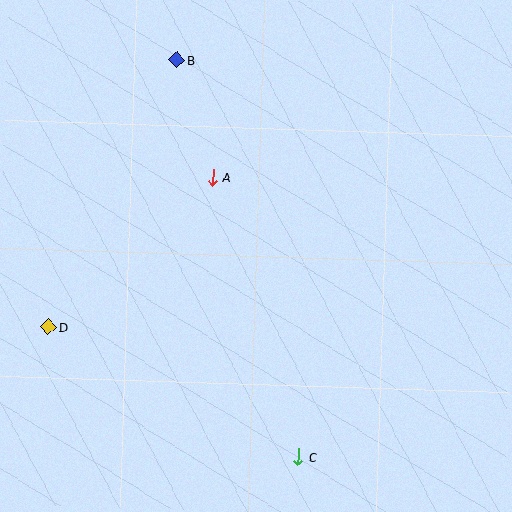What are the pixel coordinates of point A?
Point A is at (213, 177).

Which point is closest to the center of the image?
Point A at (213, 177) is closest to the center.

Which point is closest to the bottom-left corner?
Point D is closest to the bottom-left corner.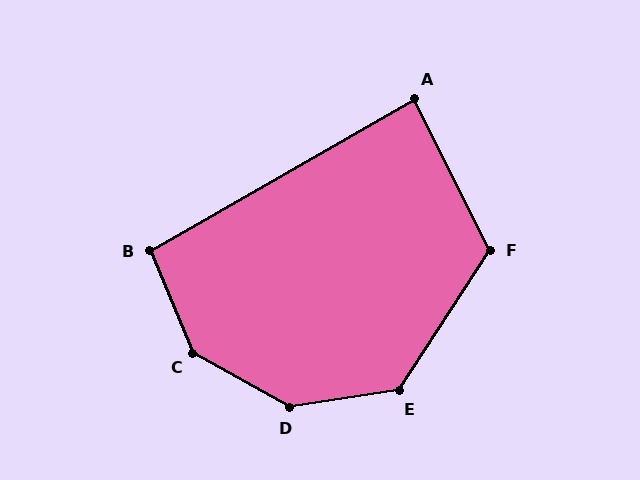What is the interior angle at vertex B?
Approximately 97 degrees (obtuse).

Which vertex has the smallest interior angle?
A, at approximately 87 degrees.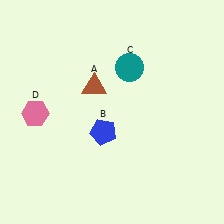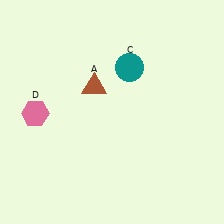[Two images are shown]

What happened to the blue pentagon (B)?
The blue pentagon (B) was removed in Image 2. It was in the bottom-left area of Image 1.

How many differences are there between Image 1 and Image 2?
There is 1 difference between the two images.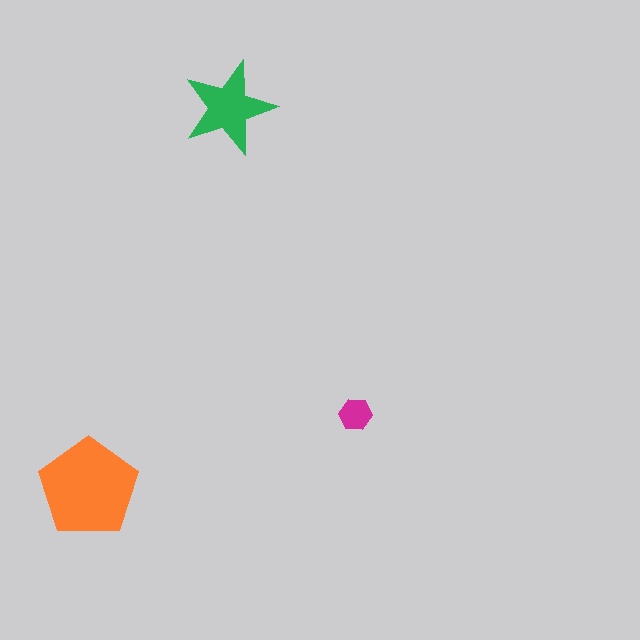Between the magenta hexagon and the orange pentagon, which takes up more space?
The orange pentagon.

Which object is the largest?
The orange pentagon.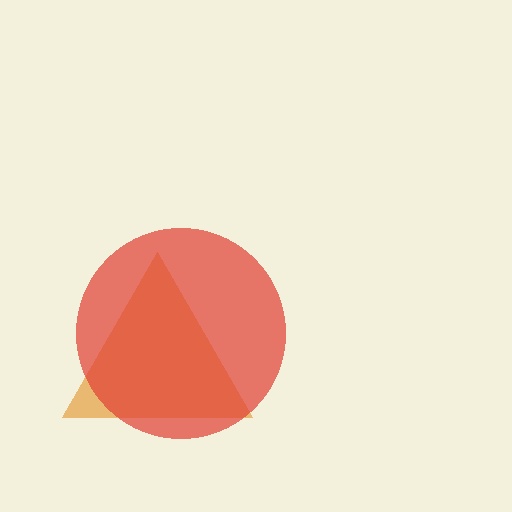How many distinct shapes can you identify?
There are 2 distinct shapes: an orange triangle, a red circle.